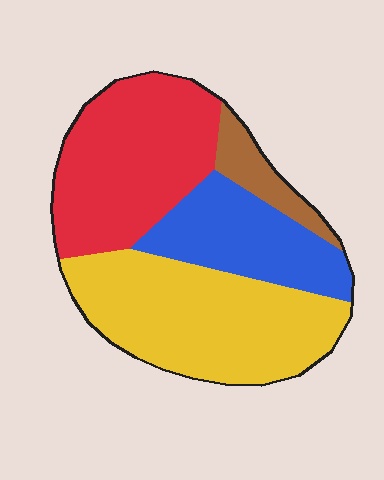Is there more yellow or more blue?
Yellow.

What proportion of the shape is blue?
Blue takes up about one fifth (1/5) of the shape.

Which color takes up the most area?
Yellow, at roughly 40%.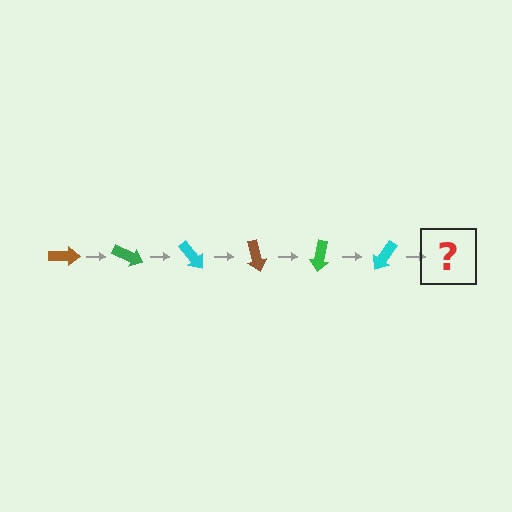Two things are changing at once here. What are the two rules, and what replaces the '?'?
The two rules are that it rotates 25 degrees each step and the color cycles through brown, green, and cyan. The '?' should be a brown arrow, rotated 150 degrees from the start.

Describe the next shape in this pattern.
It should be a brown arrow, rotated 150 degrees from the start.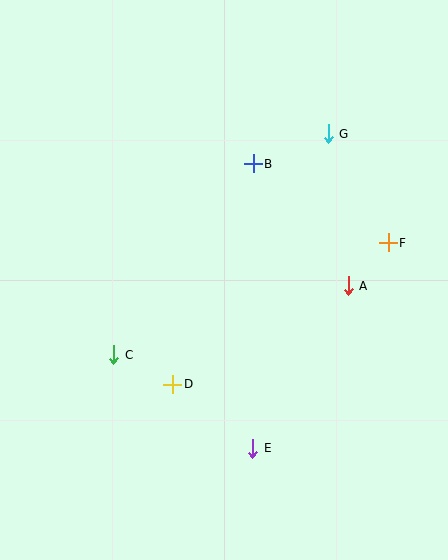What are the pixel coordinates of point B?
Point B is at (253, 164).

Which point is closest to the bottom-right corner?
Point E is closest to the bottom-right corner.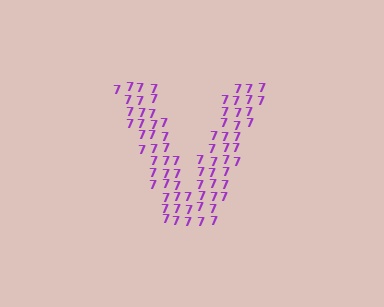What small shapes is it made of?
It is made of small digit 7's.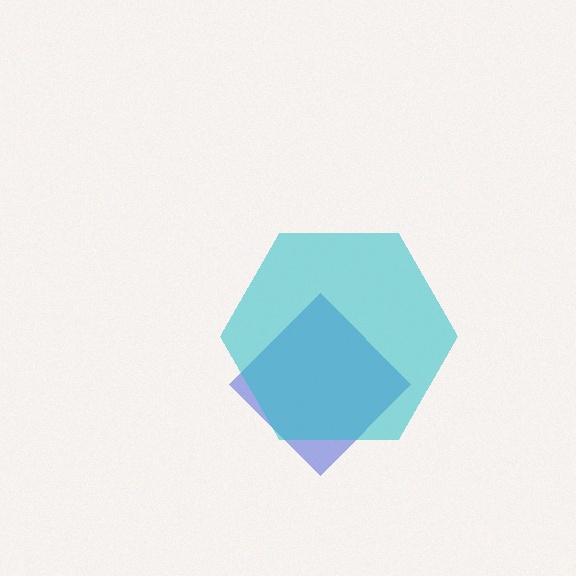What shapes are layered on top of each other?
The layered shapes are: a blue diamond, a cyan hexagon.